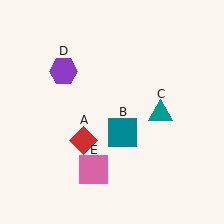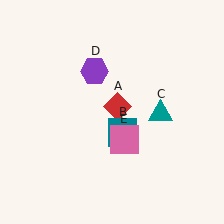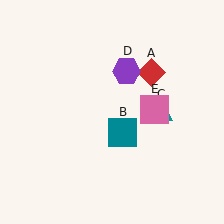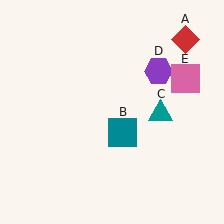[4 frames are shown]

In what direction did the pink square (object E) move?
The pink square (object E) moved up and to the right.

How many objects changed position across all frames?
3 objects changed position: red diamond (object A), purple hexagon (object D), pink square (object E).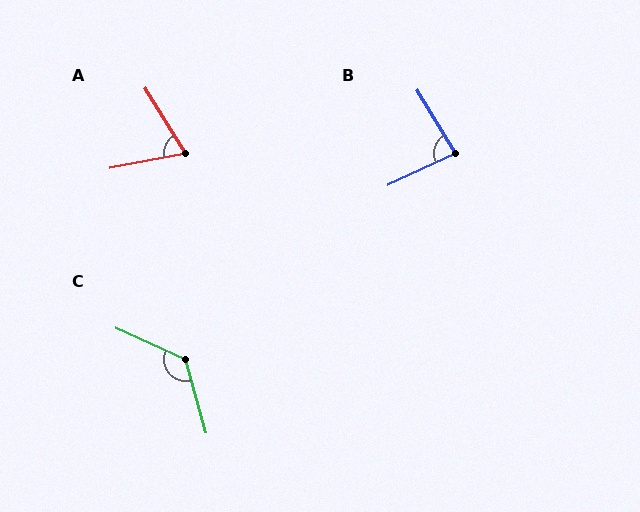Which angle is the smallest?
A, at approximately 69 degrees.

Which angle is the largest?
C, at approximately 130 degrees.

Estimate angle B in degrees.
Approximately 84 degrees.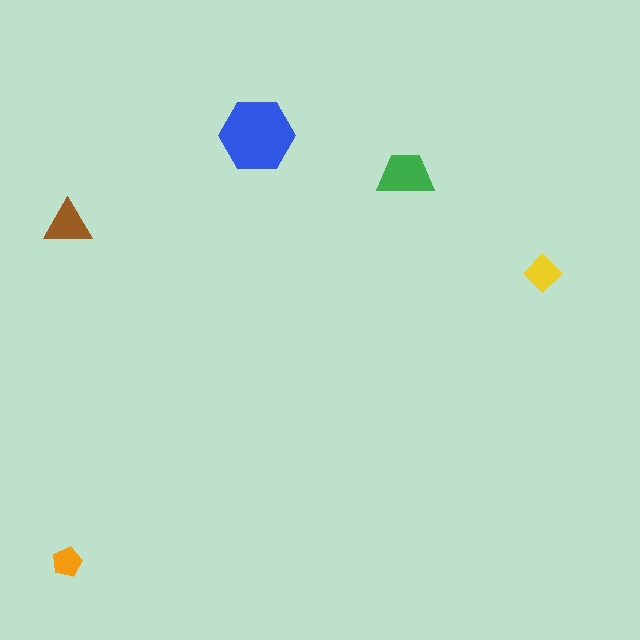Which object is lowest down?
The orange pentagon is bottommost.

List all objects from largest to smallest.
The blue hexagon, the green trapezoid, the brown triangle, the yellow diamond, the orange pentagon.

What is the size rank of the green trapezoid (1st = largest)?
2nd.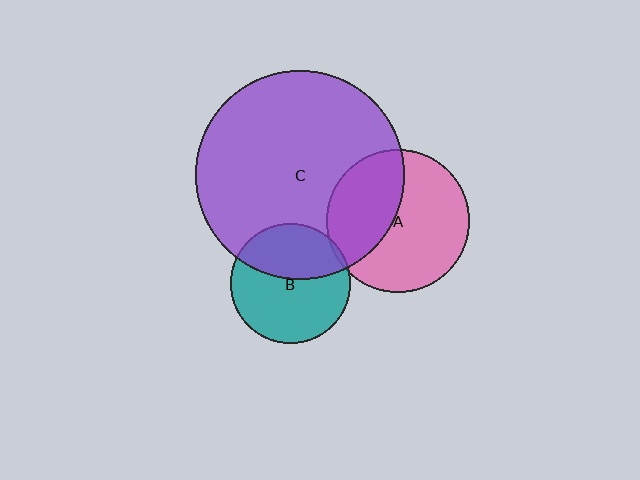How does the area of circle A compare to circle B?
Approximately 1.4 times.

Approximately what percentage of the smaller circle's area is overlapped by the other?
Approximately 40%.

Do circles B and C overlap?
Yes.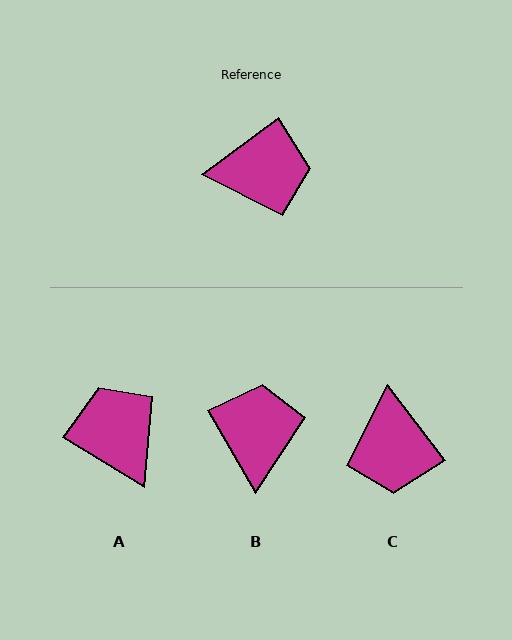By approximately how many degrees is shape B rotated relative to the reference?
Approximately 83 degrees counter-clockwise.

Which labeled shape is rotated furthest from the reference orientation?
A, about 112 degrees away.